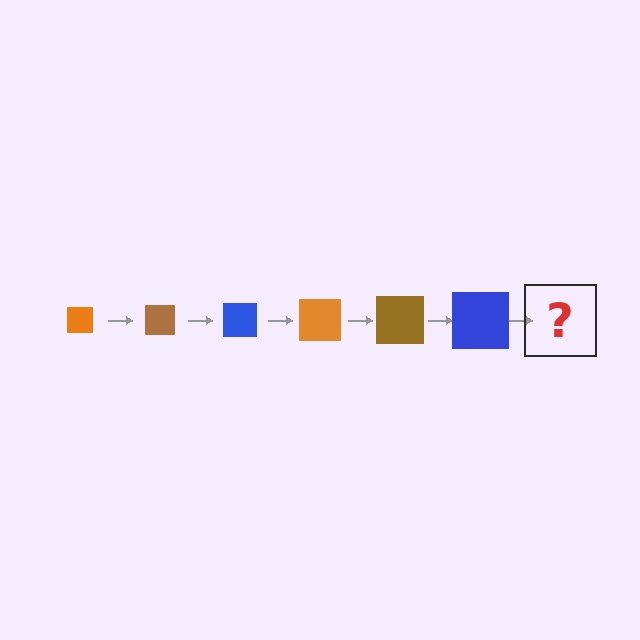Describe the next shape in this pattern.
It should be an orange square, larger than the previous one.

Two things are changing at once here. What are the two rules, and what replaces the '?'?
The two rules are that the square grows larger each step and the color cycles through orange, brown, and blue. The '?' should be an orange square, larger than the previous one.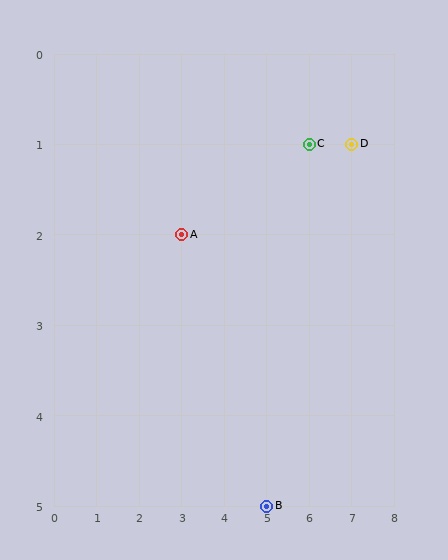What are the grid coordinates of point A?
Point A is at grid coordinates (3, 2).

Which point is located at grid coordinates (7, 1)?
Point D is at (7, 1).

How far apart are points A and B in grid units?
Points A and B are 2 columns and 3 rows apart (about 3.6 grid units diagonally).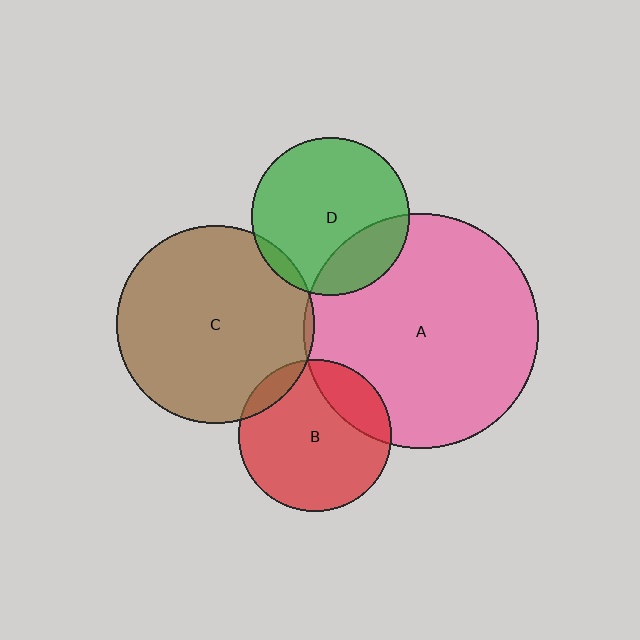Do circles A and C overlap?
Yes.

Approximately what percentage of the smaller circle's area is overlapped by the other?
Approximately 5%.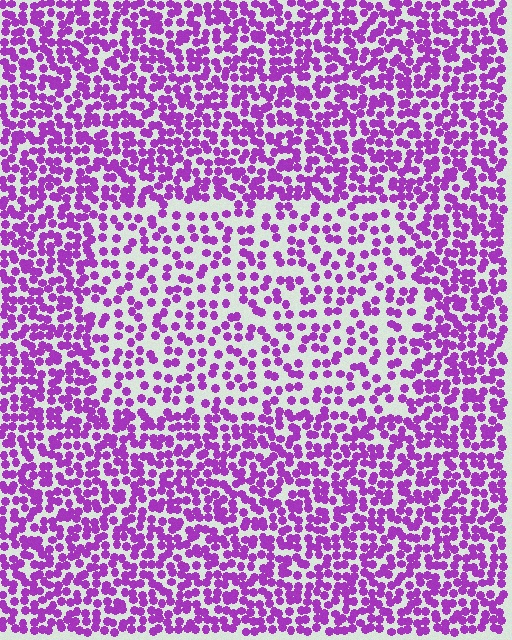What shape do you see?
I see a rectangle.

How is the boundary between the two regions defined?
The boundary is defined by a change in element density (approximately 1.8x ratio). All elements are the same color, size, and shape.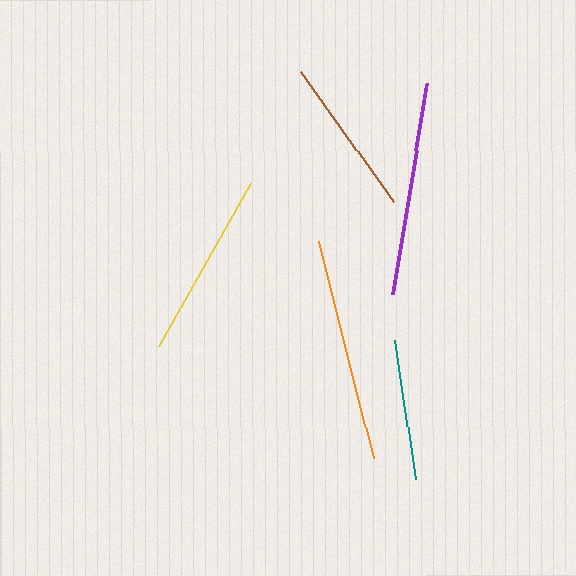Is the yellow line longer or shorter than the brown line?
The yellow line is longer than the brown line.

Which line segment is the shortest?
The teal line is the shortest at approximately 141 pixels.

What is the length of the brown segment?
The brown segment is approximately 159 pixels long.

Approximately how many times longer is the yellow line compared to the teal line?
The yellow line is approximately 1.3 times the length of the teal line.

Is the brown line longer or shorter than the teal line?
The brown line is longer than the teal line.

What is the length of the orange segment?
The orange segment is approximately 224 pixels long.